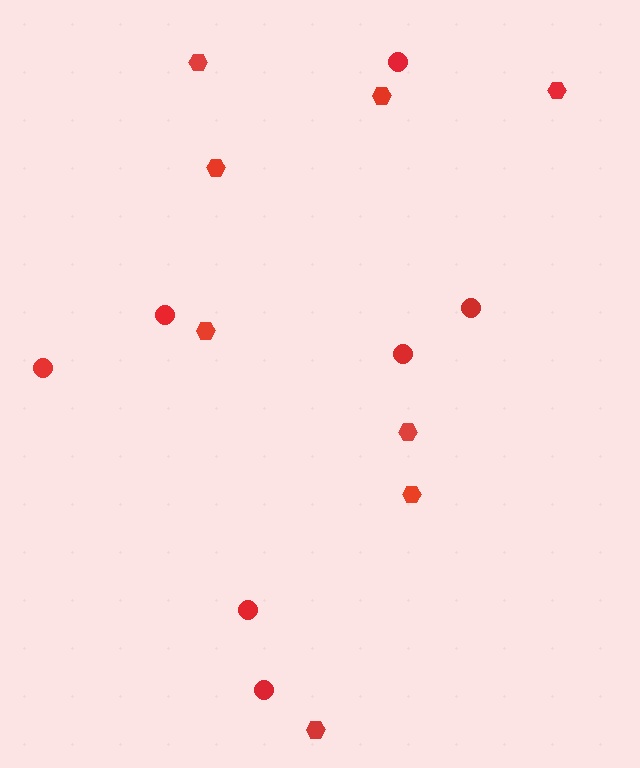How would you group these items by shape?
There are 2 groups: one group of circles (7) and one group of hexagons (8).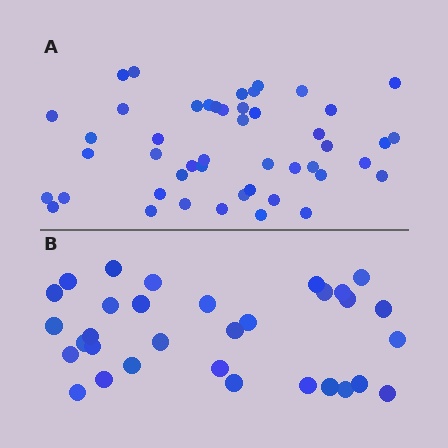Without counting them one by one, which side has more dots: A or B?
Region A (the top region) has more dots.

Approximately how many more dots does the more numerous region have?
Region A has approximately 15 more dots than region B.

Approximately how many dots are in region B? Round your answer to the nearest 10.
About 30 dots. (The exact count is 32, which rounds to 30.)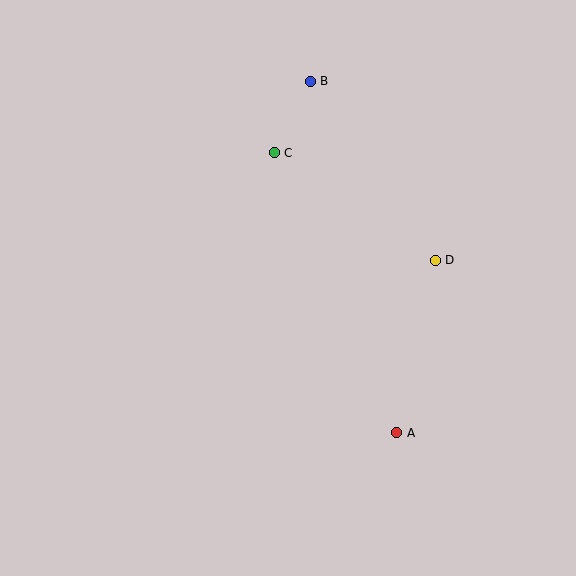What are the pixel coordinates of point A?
Point A is at (397, 433).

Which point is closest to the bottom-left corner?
Point A is closest to the bottom-left corner.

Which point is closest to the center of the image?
Point C at (274, 153) is closest to the center.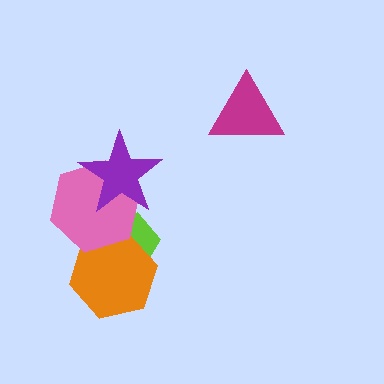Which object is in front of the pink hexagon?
The purple star is in front of the pink hexagon.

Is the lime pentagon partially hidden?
Yes, it is partially covered by another shape.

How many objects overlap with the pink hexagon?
3 objects overlap with the pink hexagon.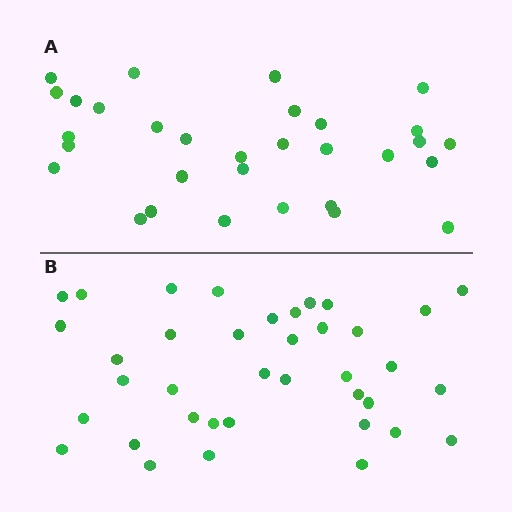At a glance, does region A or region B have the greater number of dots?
Region B (the bottom region) has more dots.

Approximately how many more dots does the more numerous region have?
Region B has roughly 8 or so more dots than region A.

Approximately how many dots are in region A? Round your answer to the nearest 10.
About 30 dots. (The exact count is 31, which rounds to 30.)